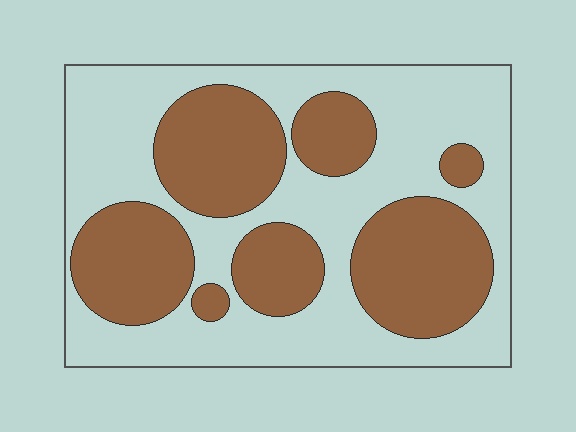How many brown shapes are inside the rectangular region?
7.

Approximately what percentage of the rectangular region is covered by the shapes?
Approximately 45%.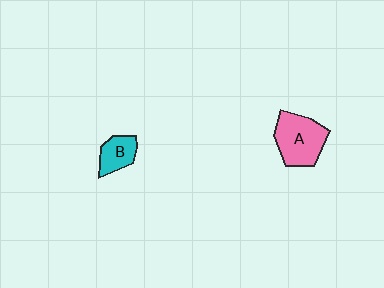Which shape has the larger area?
Shape A (pink).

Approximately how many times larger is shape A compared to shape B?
Approximately 1.9 times.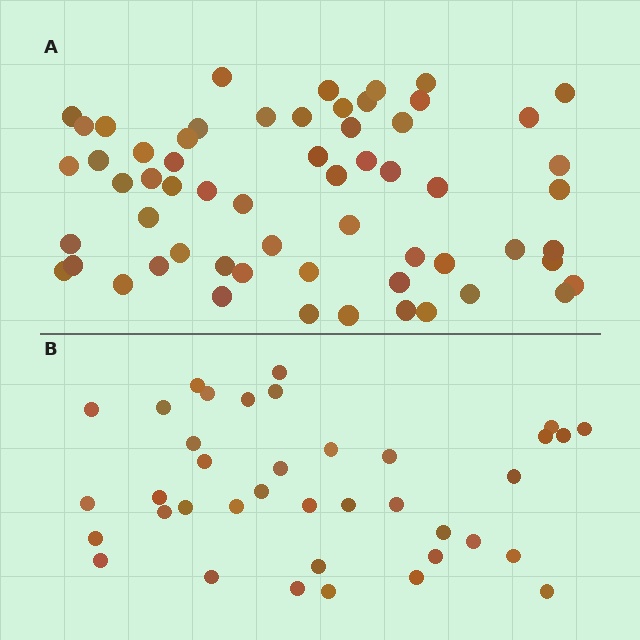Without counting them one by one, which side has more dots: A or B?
Region A (the top region) has more dots.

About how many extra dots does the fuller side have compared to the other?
Region A has approximately 20 more dots than region B.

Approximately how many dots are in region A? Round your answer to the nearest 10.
About 60 dots.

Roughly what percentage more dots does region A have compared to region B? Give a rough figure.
About 60% more.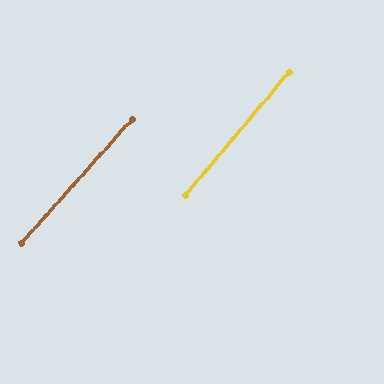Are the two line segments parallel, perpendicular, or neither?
Parallel — their directions differ by only 1.7°.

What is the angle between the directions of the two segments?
Approximately 2 degrees.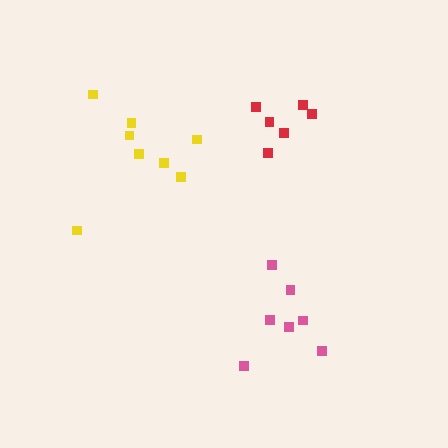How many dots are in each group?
Group 1: 7 dots, Group 2: 6 dots, Group 3: 8 dots (21 total).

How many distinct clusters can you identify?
There are 3 distinct clusters.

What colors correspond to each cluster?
The clusters are colored: pink, red, yellow.